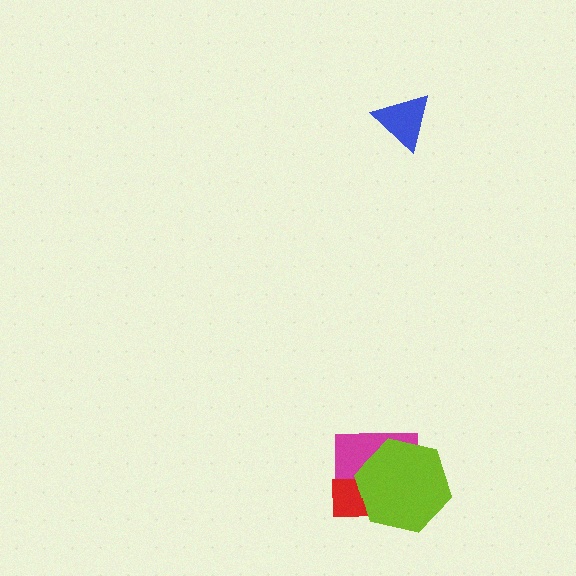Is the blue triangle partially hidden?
No, no other shape covers it.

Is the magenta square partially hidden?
Yes, it is partially covered by another shape.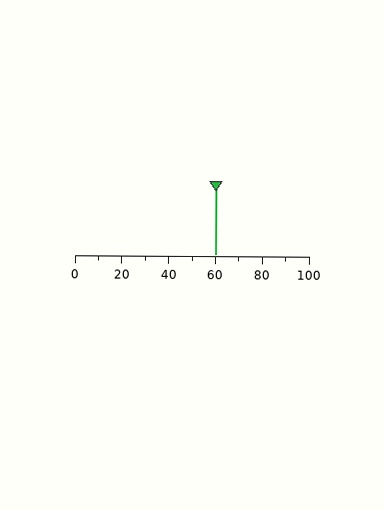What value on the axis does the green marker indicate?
The marker indicates approximately 60.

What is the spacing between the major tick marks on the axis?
The major ticks are spaced 20 apart.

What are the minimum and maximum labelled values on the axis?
The axis runs from 0 to 100.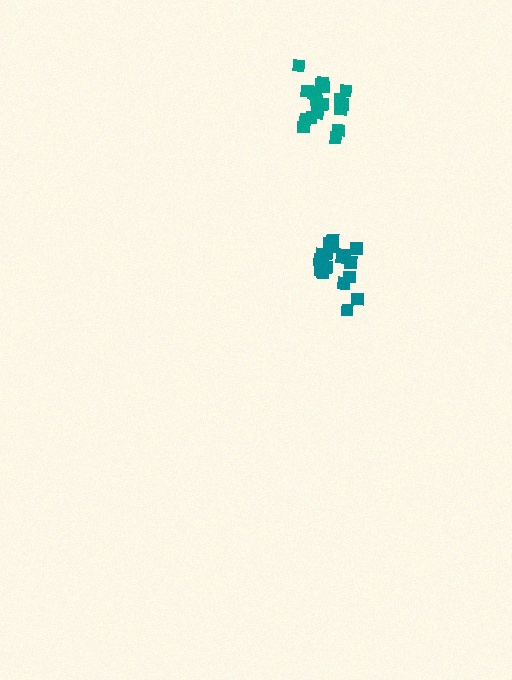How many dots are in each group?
Group 1: 19 dots, Group 2: 20 dots (39 total).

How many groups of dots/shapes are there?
There are 2 groups.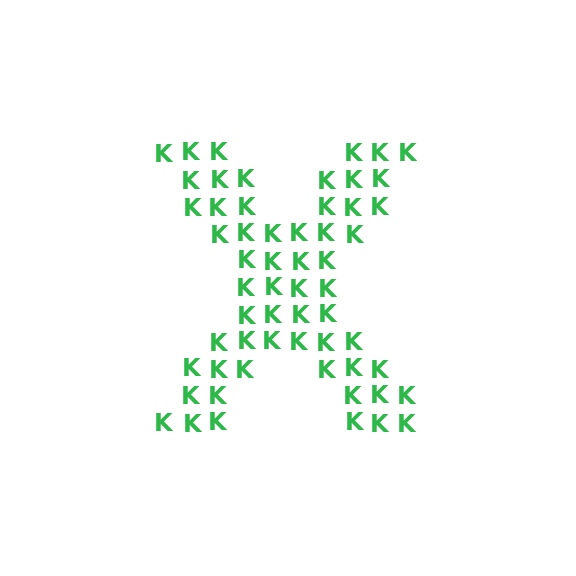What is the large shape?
The large shape is the letter X.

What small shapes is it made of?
It is made of small letter K's.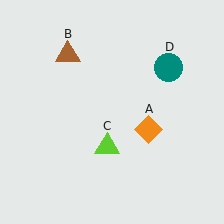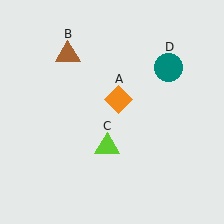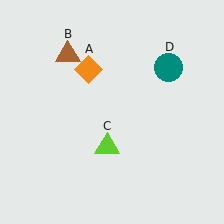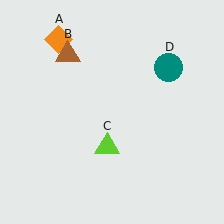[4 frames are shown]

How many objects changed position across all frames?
1 object changed position: orange diamond (object A).